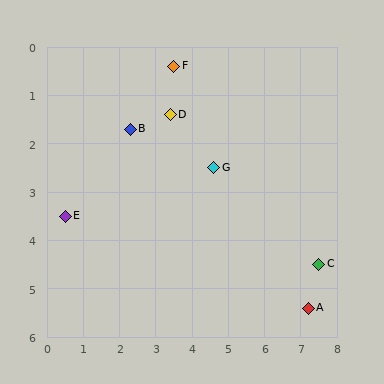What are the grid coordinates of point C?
Point C is at approximately (7.5, 4.5).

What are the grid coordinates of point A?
Point A is at approximately (7.2, 5.4).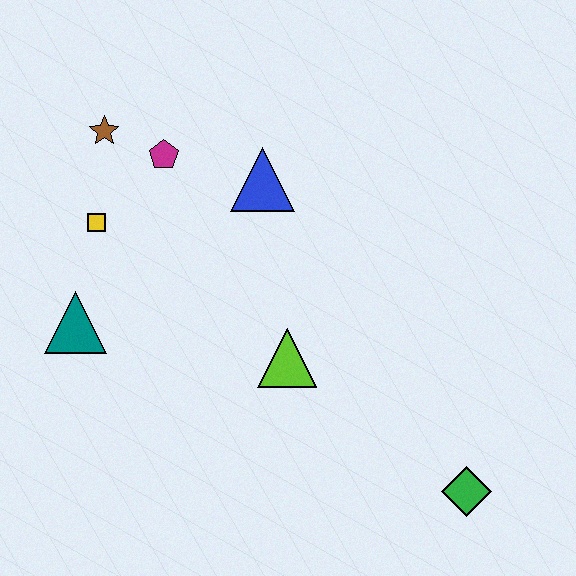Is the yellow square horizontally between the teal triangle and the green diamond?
Yes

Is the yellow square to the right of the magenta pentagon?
No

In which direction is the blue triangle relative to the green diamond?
The blue triangle is above the green diamond.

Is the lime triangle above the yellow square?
No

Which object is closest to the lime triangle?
The blue triangle is closest to the lime triangle.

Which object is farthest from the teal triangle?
The green diamond is farthest from the teal triangle.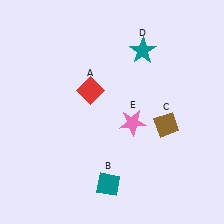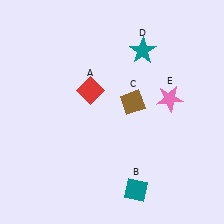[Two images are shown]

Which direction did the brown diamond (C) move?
The brown diamond (C) moved left.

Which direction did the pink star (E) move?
The pink star (E) moved right.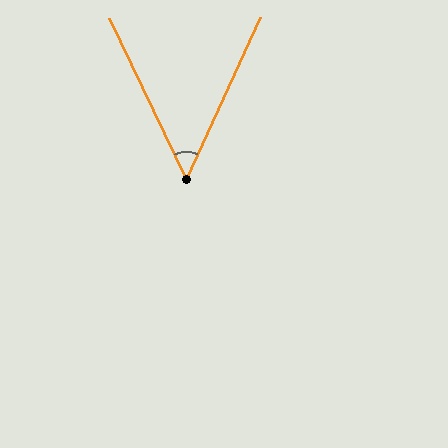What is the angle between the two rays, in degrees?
Approximately 50 degrees.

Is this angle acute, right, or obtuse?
It is acute.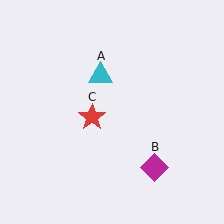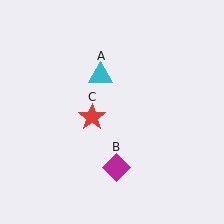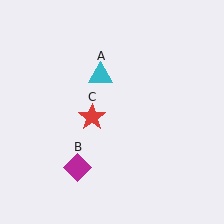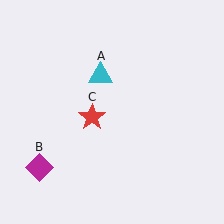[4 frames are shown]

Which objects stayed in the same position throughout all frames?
Cyan triangle (object A) and red star (object C) remained stationary.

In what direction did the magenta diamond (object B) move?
The magenta diamond (object B) moved left.